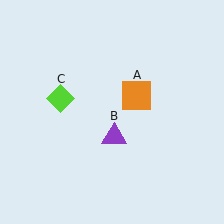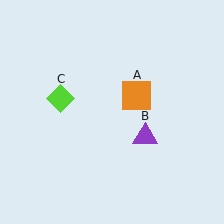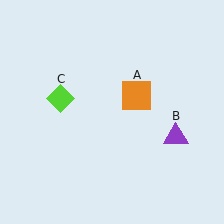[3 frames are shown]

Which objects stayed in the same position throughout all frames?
Orange square (object A) and lime diamond (object C) remained stationary.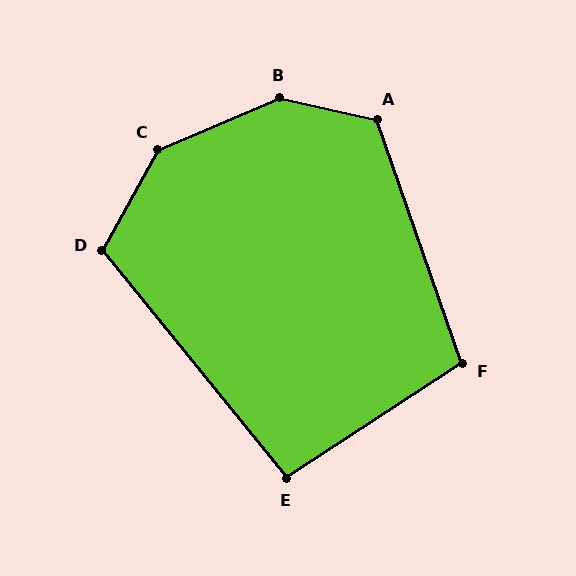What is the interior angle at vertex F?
Approximately 104 degrees (obtuse).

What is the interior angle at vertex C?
Approximately 142 degrees (obtuse).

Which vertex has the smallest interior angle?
E, at approximately 96 degrees.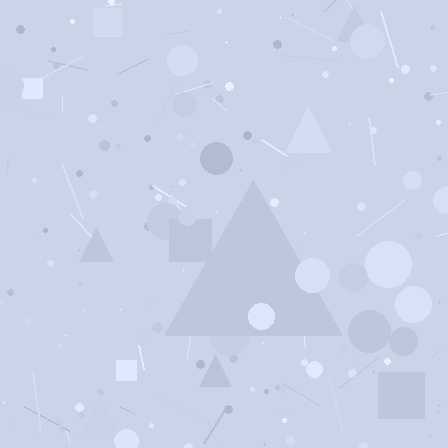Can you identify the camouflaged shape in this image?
The camouflaged shape is a triangle.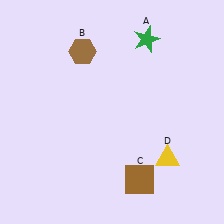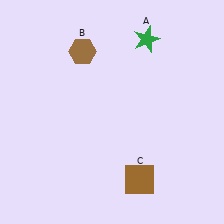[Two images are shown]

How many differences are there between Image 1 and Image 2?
There is 1 difference between the two images.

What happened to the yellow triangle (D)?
The yellow triangle (D) was removed in Image 2. It was in the bottom-right area of Image 1.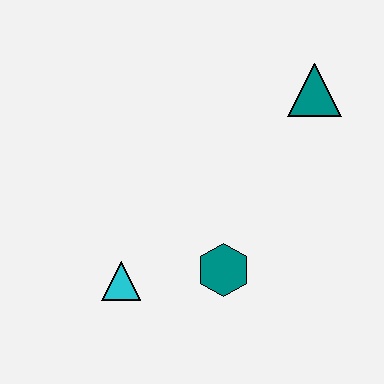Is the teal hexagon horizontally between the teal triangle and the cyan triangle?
Yes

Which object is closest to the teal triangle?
The teal hexagon is closest to the teal triangle.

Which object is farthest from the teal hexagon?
The teal triangle is farthest from the teal hexagon.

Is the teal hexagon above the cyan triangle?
Yes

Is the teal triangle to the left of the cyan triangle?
No